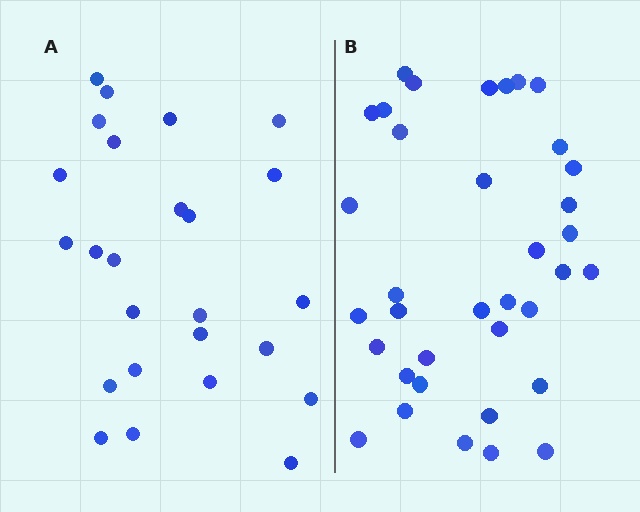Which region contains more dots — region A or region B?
Region B (the right region) has more dots.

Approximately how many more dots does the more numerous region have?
Region B has roughly 12 or so more dots than region A.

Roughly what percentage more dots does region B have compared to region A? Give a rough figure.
About 45% more.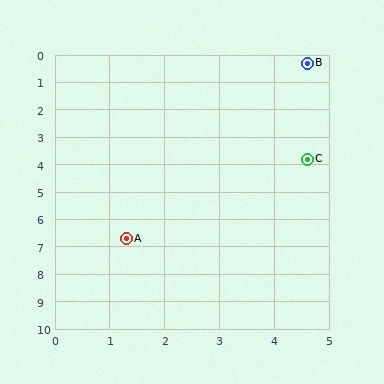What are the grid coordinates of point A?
Point A is at approximately (1.3, 6.7).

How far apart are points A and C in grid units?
Points A and C are about 4.4 grid units apart.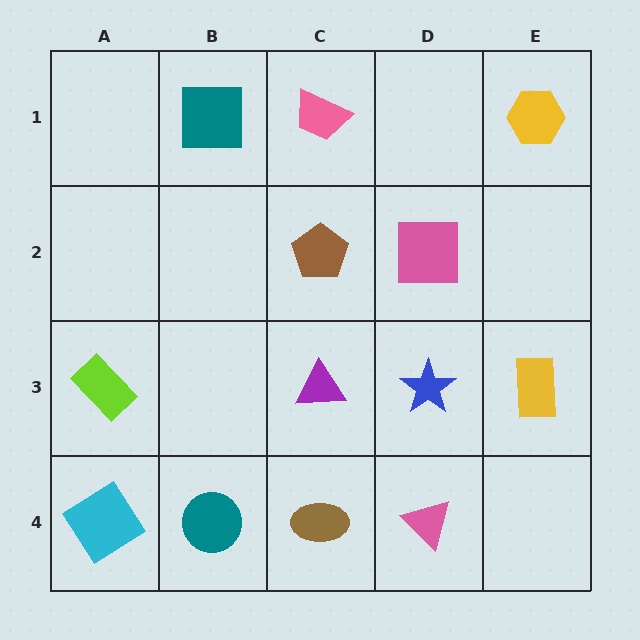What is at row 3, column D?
A blue star.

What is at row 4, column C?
A brown ellipse.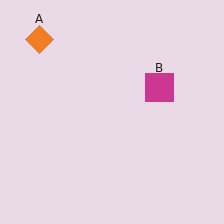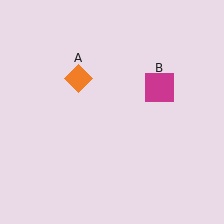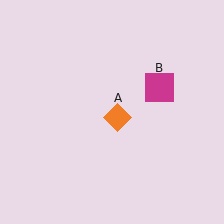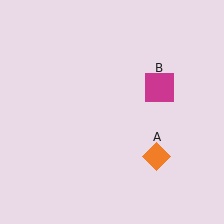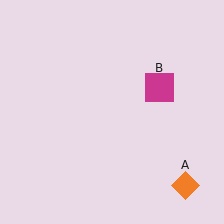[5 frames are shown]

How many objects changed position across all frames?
1 object changed position: orange diamond (object A).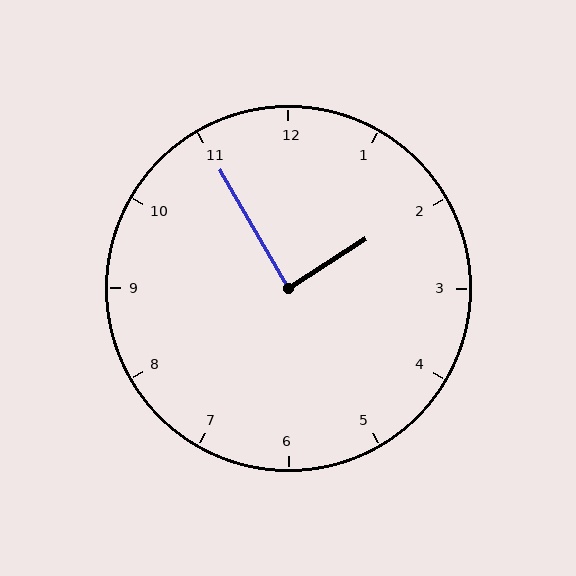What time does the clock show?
1:55.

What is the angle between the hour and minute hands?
Approximately 88 degrees.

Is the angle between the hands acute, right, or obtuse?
It is right.